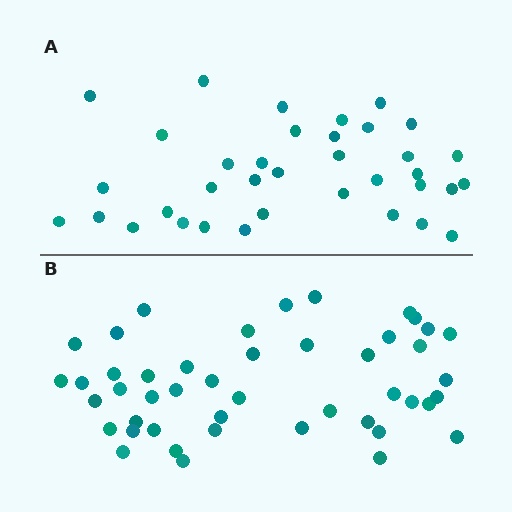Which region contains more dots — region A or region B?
Region B (the bottom region) has more dots.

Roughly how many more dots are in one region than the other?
Region B has roughly 10 or so more dots than region A.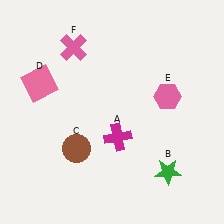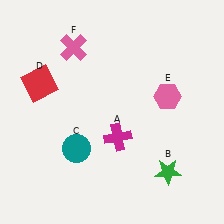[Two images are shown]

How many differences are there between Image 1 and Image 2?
There are 2 differences between the two images.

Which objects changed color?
C changed from brown to teal. D changed from pink to red.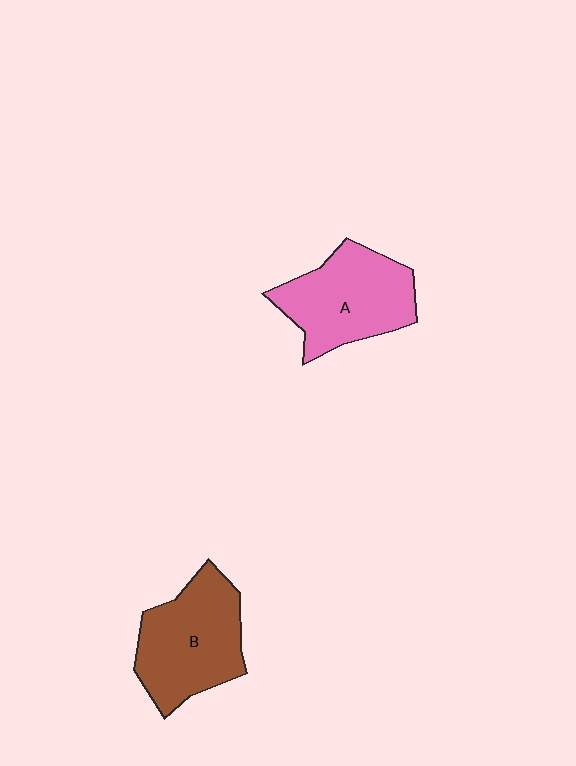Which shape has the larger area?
Shape B (brown).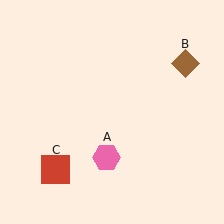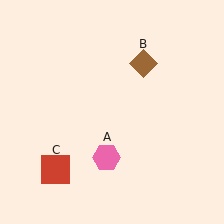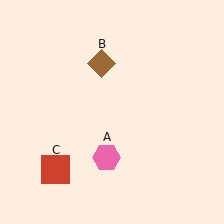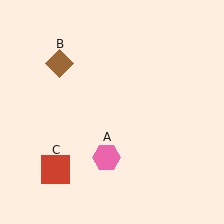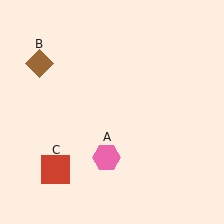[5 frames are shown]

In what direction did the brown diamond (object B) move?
The brown diamond (object B) moved left.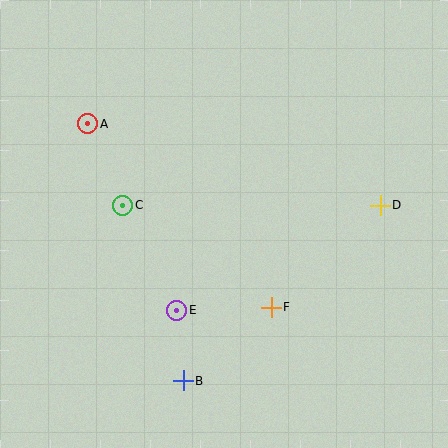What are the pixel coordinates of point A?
Point A is at (88, 124).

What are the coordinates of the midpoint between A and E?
The midpoint between A and E is at (132, 217).